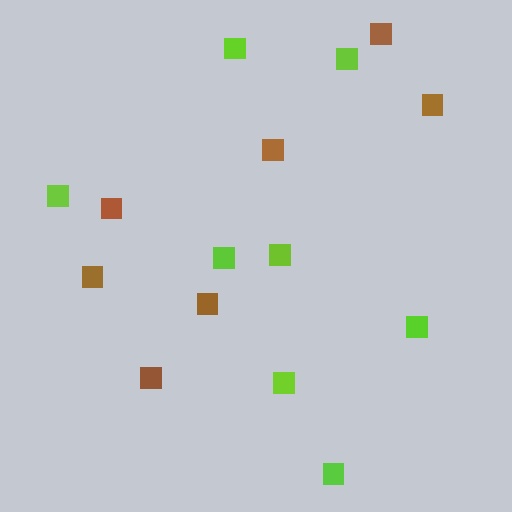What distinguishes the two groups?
There are 2 groups: one group of brown squares (7) and one group of lime squares (8).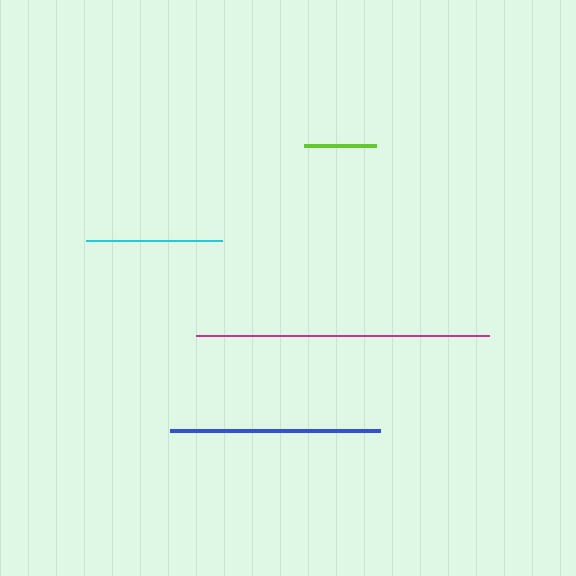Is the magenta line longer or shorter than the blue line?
The magenta line is longer than the blue line.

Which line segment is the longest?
The magenta line is the longest at approximately 292 pixels.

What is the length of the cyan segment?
The cyan segment is approximately 136 pixels long.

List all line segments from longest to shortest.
From longest to shortest: magenta, blue, cyan, lime.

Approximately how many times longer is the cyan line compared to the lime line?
The cyan line is approximately 1.9 times the length of the lime line.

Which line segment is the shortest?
The lime line is the shortest at approximately 73 pixels.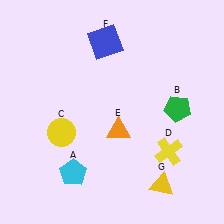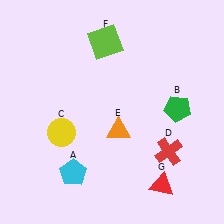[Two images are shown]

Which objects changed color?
D changed from yellow to red. F changed from blue to lime. G changed from yellow to red.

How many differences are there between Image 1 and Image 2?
There are 3 differences between the two images.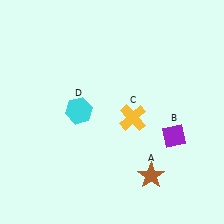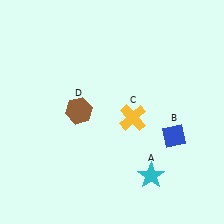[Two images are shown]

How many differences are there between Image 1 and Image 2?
There are 3 differences between the two images.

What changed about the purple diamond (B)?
In Image 1, B is purple. In Image 2, it changed to blue.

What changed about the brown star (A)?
In Image 1, A is brown. In Image 2, it changed to cyan.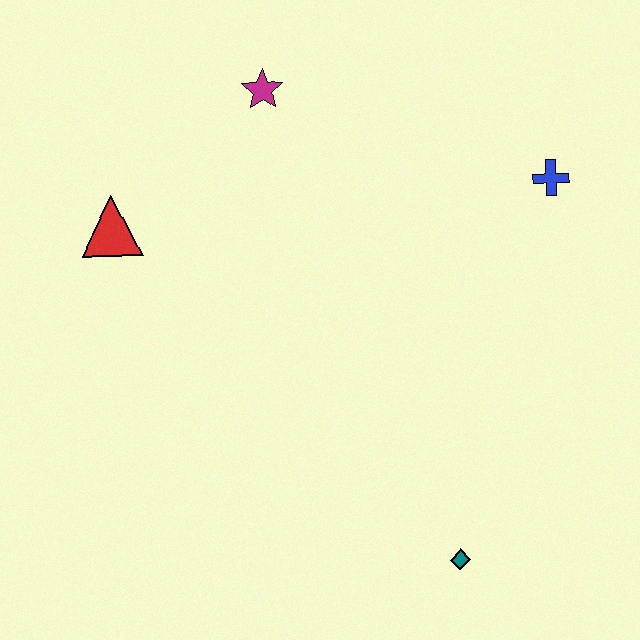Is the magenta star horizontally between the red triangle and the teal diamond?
Yes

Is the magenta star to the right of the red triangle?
Yes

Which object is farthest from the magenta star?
The teal diamond is farthest from the magenta star.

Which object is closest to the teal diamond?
The blue cross is closest to the teal diamond.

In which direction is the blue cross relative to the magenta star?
The blue cross is to the right of the magenta star.